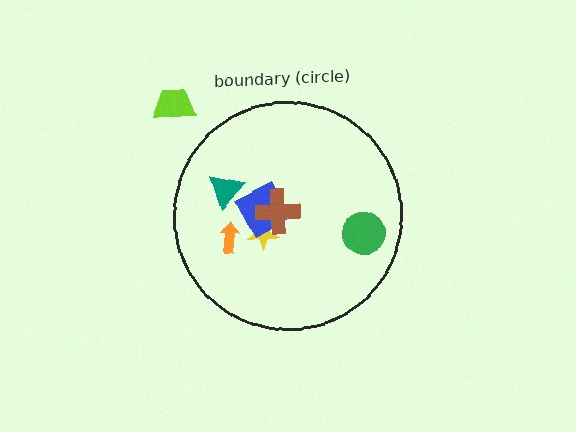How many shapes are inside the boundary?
6 inside, 1 outside.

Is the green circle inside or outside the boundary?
Inside.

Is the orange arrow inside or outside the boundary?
Inside.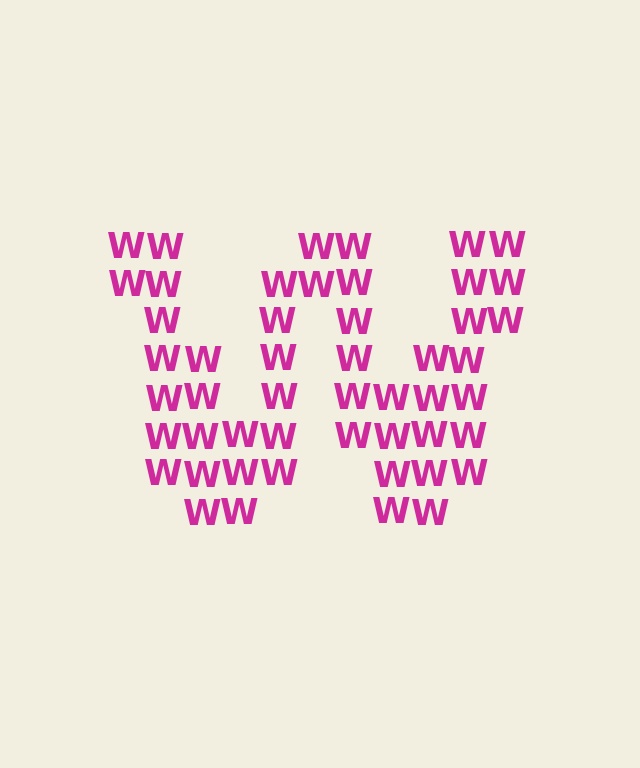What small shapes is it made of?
It is made of small letter W's.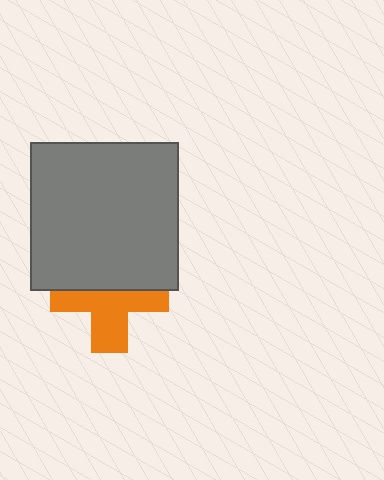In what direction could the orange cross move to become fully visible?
The orange cross could move down. That would shift it out from behind the gray square entirely.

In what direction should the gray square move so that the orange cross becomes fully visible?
The gray square should move up. That is the shortest direction to clear the overlap and leave the orange cross fully visible.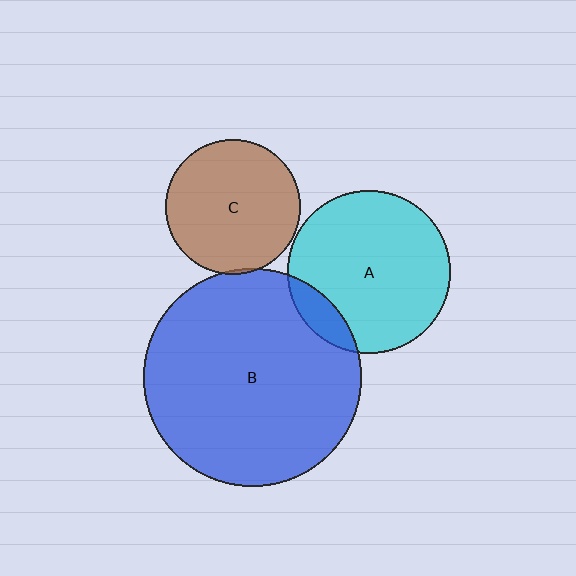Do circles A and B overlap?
Yes.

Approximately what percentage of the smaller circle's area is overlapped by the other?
Approximately 10%.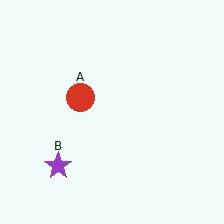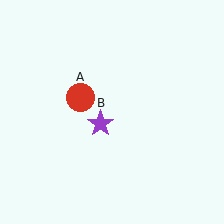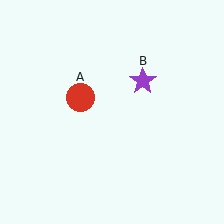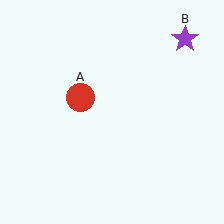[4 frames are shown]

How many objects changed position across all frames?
1 object changed position: purple star (object B).